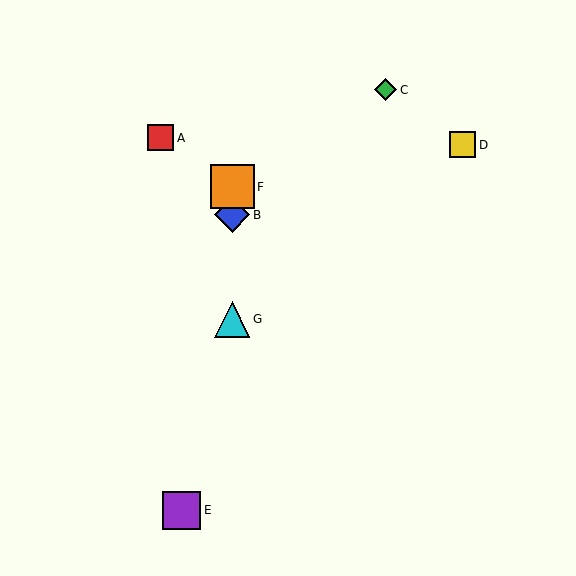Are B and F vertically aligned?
Yes, both are at x≈232.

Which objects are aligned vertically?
Objects B, F, G are aligned vertically.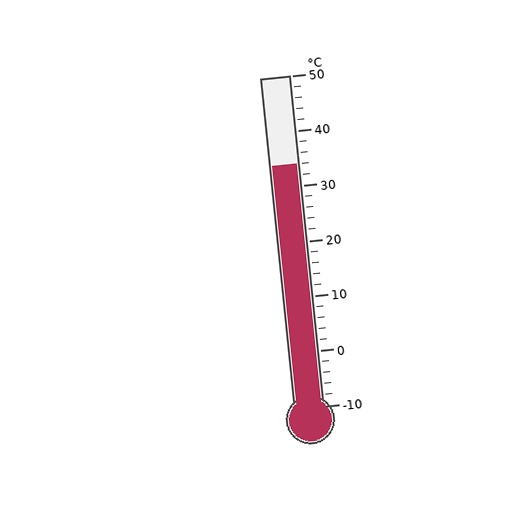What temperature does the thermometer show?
The thermometer shows approximately 34°C.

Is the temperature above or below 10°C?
The temperature is above 10°C.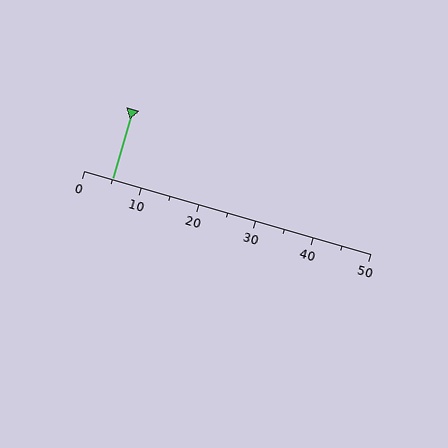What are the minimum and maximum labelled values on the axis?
The axis runs from 0 to 50.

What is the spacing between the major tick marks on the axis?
The major ticks are spaced 10 apart.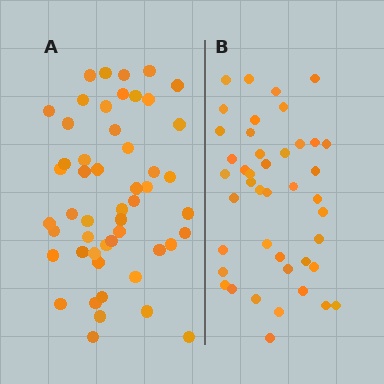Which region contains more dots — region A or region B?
Region A (the left region) has more dots.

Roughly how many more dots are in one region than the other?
Region A has roughly 8 or so more dots than region B.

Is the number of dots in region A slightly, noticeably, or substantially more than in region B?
Region A has only slightly more — the two regions are fairly close. The ratio is roughly 1.2 to 1.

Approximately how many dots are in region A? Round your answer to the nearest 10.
About 50 dots. (The exact count is 51, which rounds to 50.)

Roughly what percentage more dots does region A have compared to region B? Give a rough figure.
About 20% more.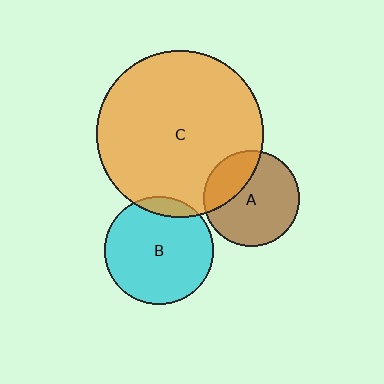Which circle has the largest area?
Circle C (orange).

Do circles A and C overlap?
Yes.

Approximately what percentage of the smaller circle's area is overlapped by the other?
Approximately 30%.